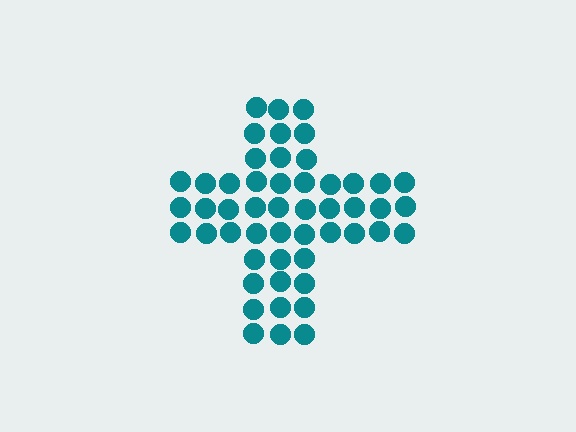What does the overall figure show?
The overall figure shows a cross.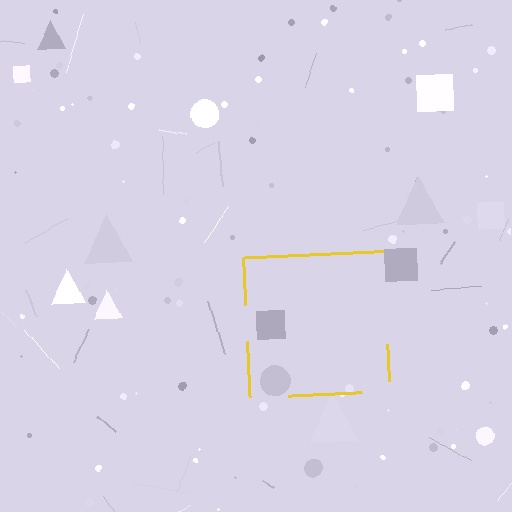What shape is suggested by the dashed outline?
The dashed outline suggests a square.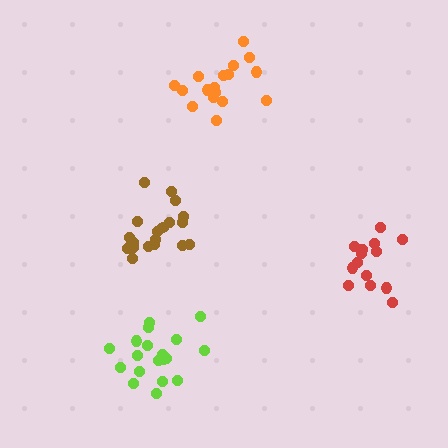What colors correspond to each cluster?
The clusters are colored: brown, lime, red, orange.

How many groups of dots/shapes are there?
There are 4 groups.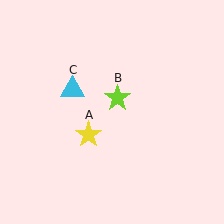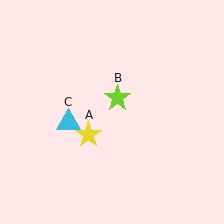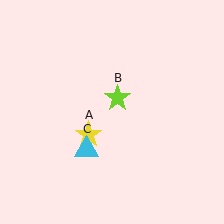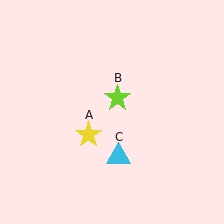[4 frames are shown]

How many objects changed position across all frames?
1 object changed position: cyan triangle (object C).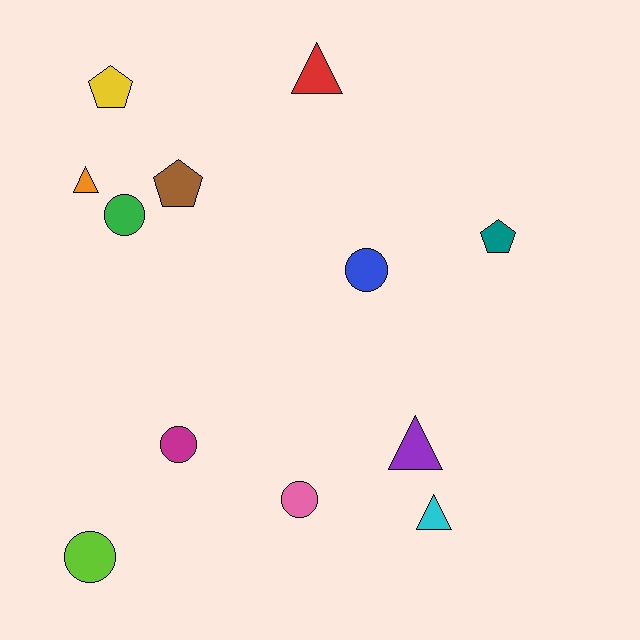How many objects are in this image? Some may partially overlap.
There are 12 objects.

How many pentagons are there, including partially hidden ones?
There are 3 pentagons.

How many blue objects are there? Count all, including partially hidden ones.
There is 1 blue object.